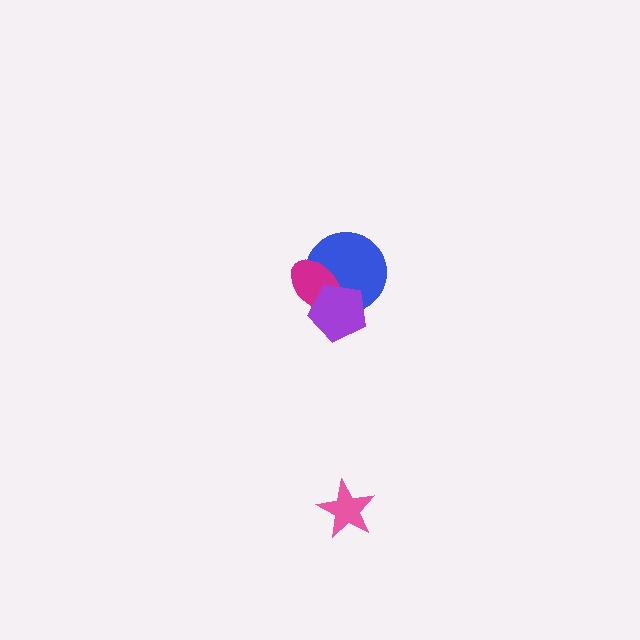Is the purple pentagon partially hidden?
No, no other shape covers it.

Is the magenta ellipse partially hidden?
Yes, it is partially covered by another shape.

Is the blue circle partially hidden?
Yes, it is partially covered by another shape.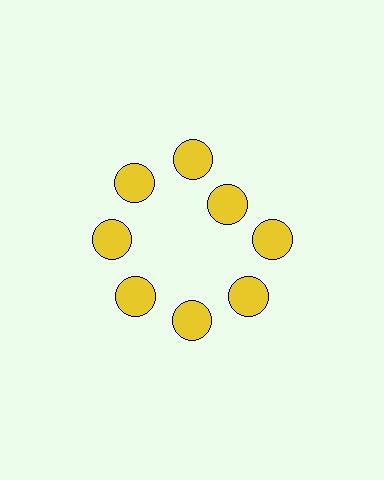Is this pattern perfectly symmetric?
No. The 8 yellow circles are arranged in a ring, but one element near the 2 o'clock position is pulled inward toward the center, breaking the 8-fold rotational symmetry.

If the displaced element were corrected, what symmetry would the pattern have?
It would have 8-fold rotational symmetry — the pattern would map onto itself every 45 degrees.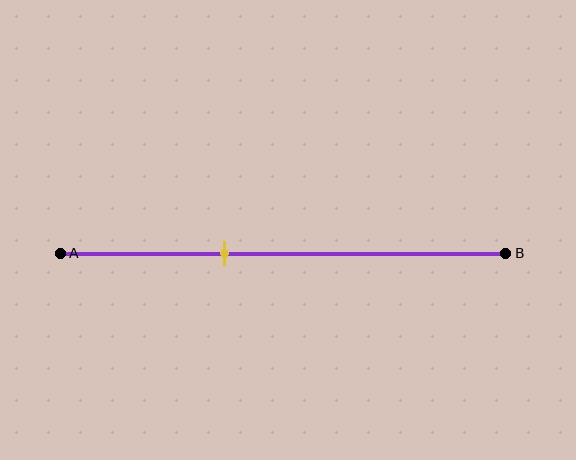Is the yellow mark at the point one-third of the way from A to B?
No, the mark is at about 35% from A, not at the 33% one-third point.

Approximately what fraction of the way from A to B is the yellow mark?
The yellow mark is approximately 35% of the way from A to B.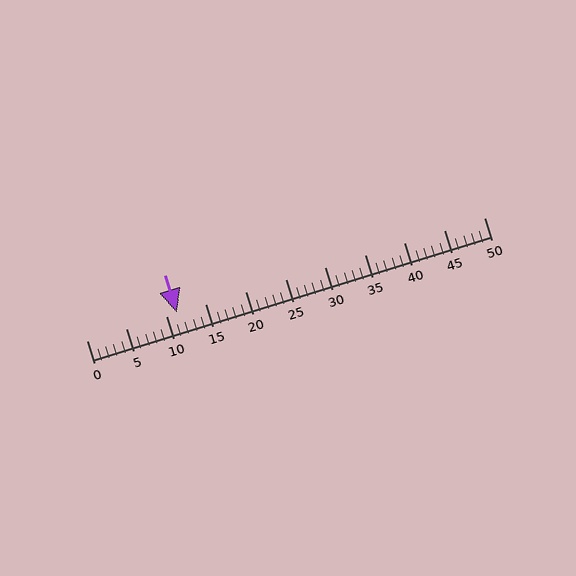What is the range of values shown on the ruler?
The ruler shows values from 0 to 50.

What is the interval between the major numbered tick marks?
The major tick marks are spaced 5 units apart.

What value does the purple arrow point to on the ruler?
The purple arrow points to approximately 11.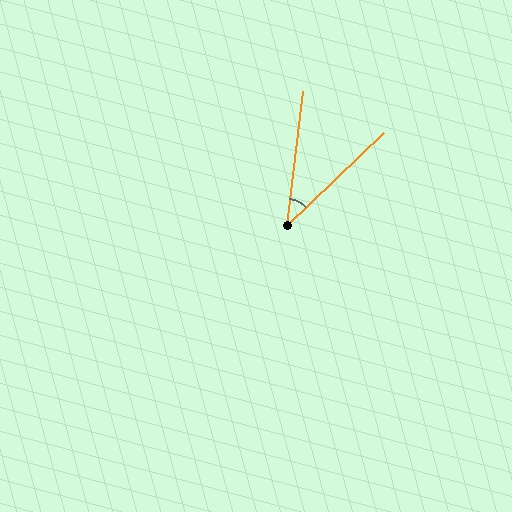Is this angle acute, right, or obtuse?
It is acute.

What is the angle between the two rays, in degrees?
Approximately 40 degrees.